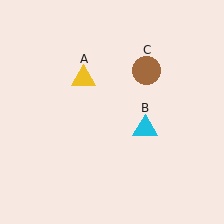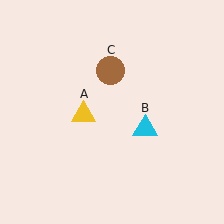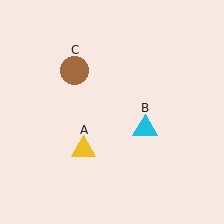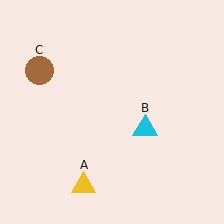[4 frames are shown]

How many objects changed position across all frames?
2 objects changed position: yellow triangle (object A), brown circle (object C).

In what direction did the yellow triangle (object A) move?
The yellow triangle (object A) moved down.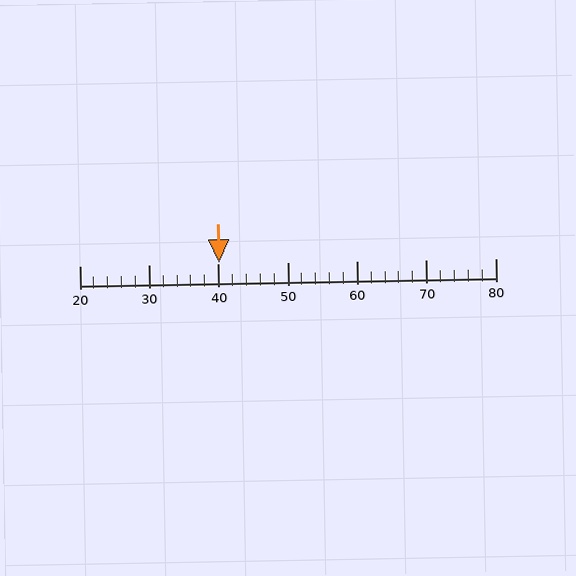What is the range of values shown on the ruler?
The ruler shows values from 20 to 80.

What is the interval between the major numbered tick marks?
The major tick marks are spaced 10 units apart.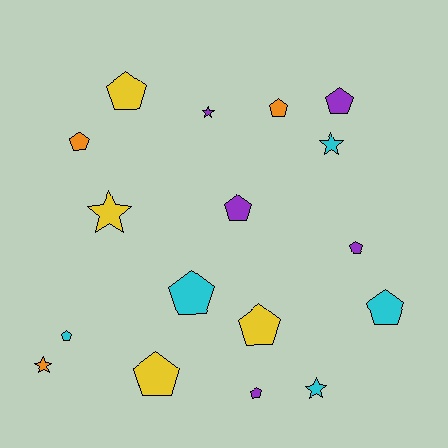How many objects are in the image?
There are 17 objects.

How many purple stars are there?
There is 1 purple star.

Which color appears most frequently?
Cyan, with 5 objects.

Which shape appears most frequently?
Pentagon, with 12 objects.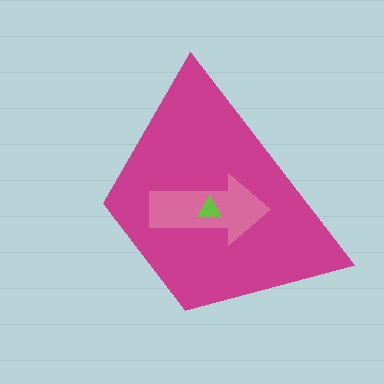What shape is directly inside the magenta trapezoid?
The pink arrow.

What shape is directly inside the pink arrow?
The lime triangle.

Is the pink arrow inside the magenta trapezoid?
Yes.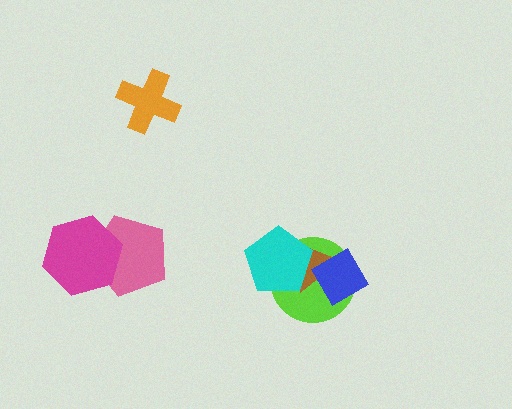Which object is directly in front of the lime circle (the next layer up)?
The brown triangle is directly in front of the lime circle.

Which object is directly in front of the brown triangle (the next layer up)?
The blue diamond is directly in front of the brown triangle.